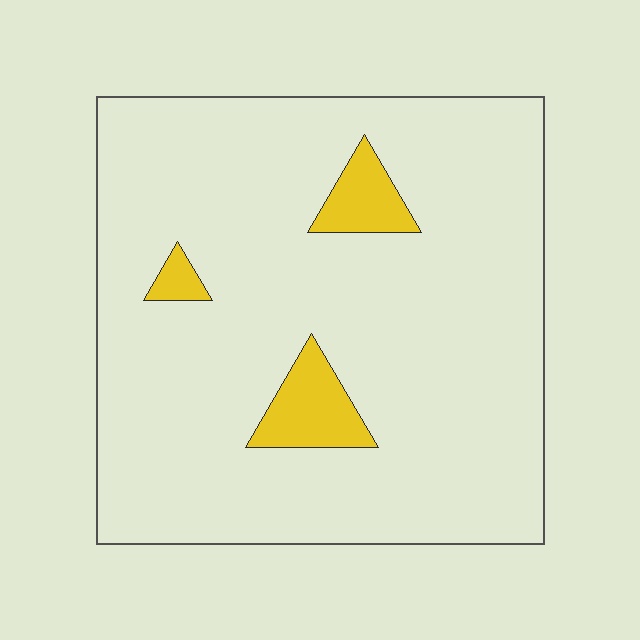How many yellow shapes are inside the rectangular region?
3.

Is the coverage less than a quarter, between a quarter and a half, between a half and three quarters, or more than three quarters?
Less than a quarter.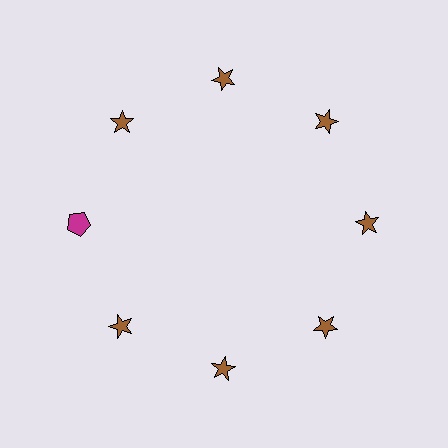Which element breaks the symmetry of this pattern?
The magenta pentagon at roughly the 9 o'clock position breaks the symmetry. All other shapes are brown stars.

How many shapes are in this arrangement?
There are 8 shapes arranged in a ring pattern.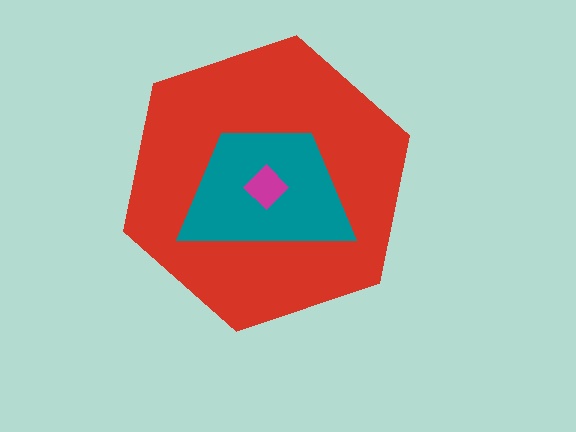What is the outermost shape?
The red hexagon.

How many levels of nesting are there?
3.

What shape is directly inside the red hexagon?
The teal trapezoid.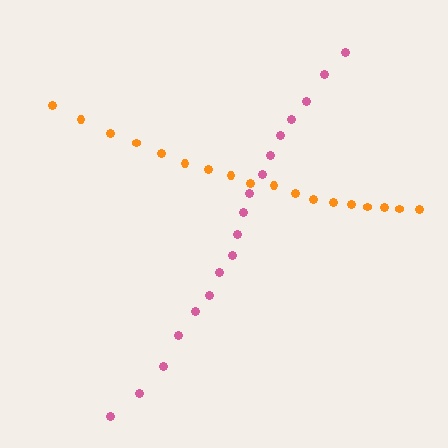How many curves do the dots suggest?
There are 2 distinct paths.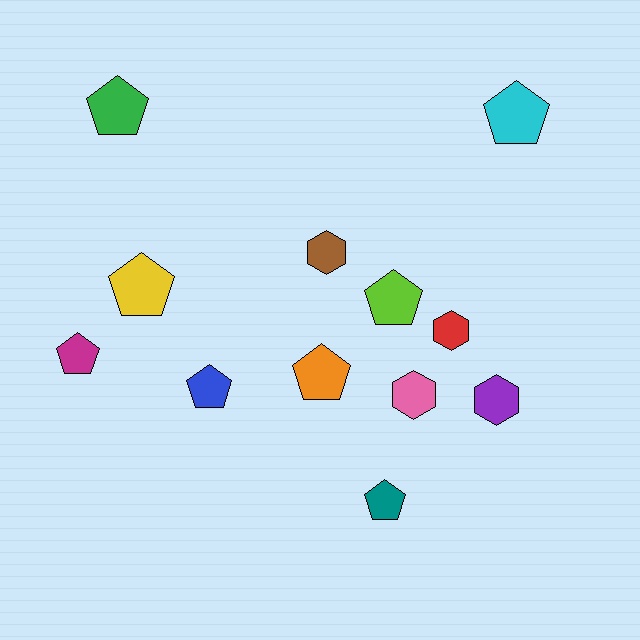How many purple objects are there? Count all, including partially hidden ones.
There is 1 purple object.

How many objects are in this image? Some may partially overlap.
There are 12 objects.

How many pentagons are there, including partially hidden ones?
There are 8 pentagons.